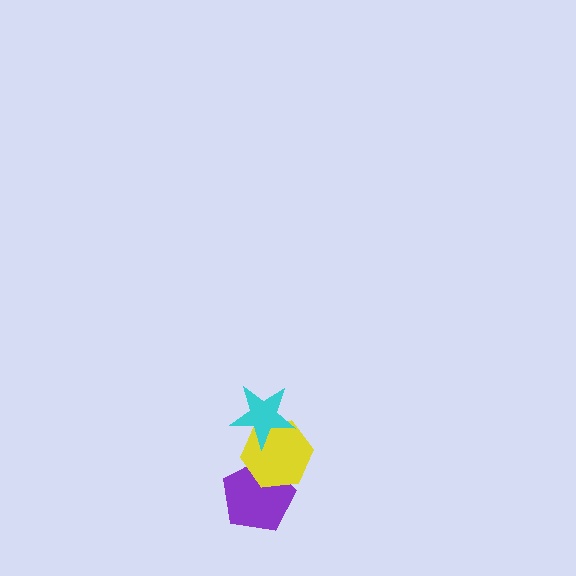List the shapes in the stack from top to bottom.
From top to bottom: the cyan star, the yellow hexagon, the purple pentagon.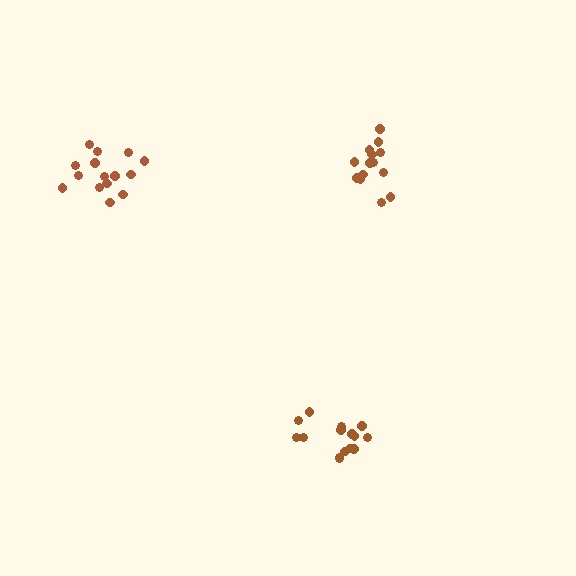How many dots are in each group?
Group 1: 14 dots, Group 2: 15 dots, Group 3: 15 dots (44 total).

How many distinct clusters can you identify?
There are 3 distinct clusters.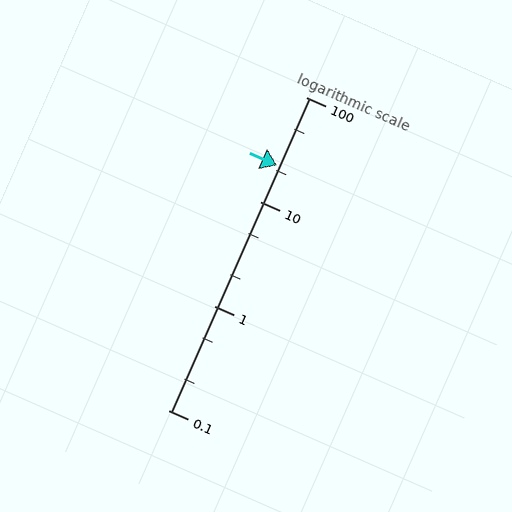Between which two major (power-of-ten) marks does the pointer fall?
The pointer is between 10 and 100.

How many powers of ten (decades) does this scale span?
The scale spans 3 decades, from 0.1 to 100.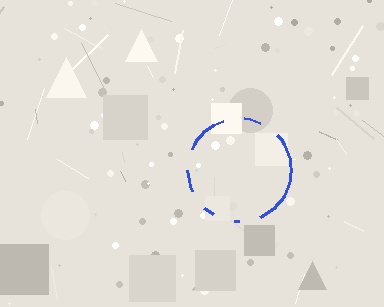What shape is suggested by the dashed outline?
The dashed outline suggests a circle.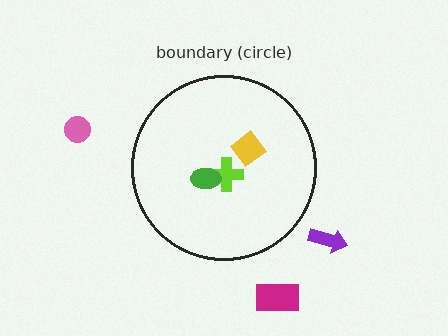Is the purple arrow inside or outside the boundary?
Outside.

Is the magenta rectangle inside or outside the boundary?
Outside.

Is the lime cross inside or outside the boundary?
Inside.